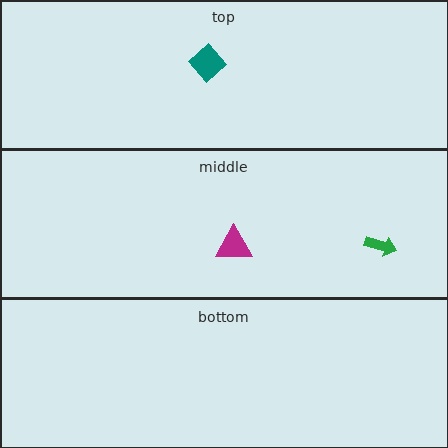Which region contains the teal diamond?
The top region.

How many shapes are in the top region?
1.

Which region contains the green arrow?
The middle region.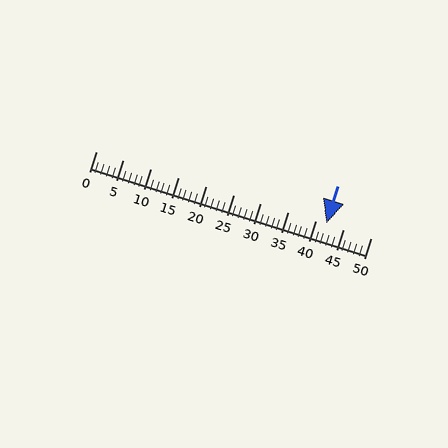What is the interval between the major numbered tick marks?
The major tick marks are spaced 5 units apart.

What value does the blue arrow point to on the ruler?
The blue arrow points to approximately 42.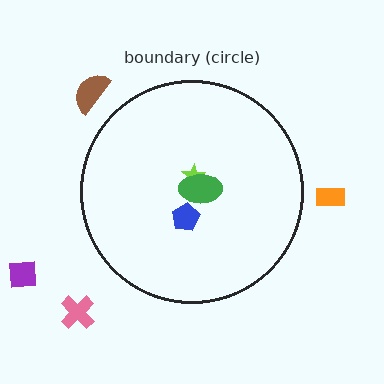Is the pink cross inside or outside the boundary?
Outside.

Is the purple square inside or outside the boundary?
Outside.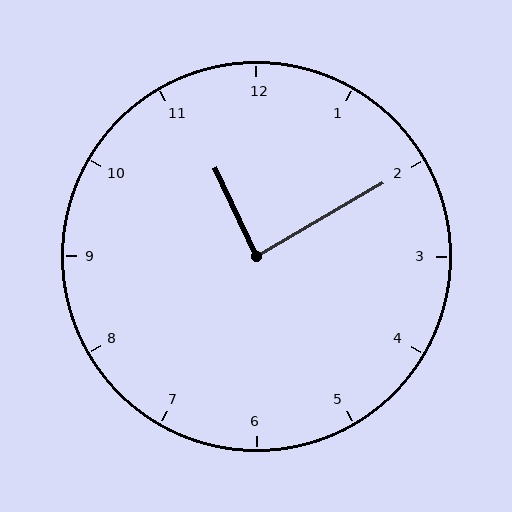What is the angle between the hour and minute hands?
Approximately 85 degrees.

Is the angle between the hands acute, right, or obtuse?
It is right.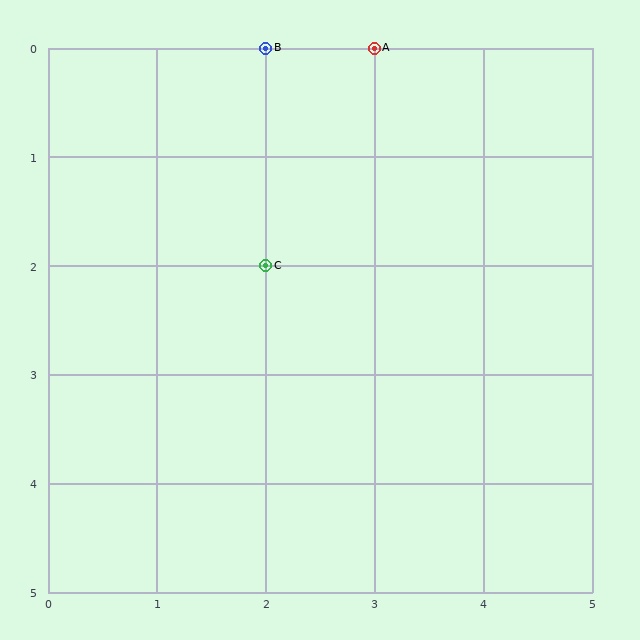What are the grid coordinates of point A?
Point A is at grid coordinates (3, 0).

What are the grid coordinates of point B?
Point B is at grid coordinates (2, 0).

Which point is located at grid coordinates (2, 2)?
Point C is at (2, 2).